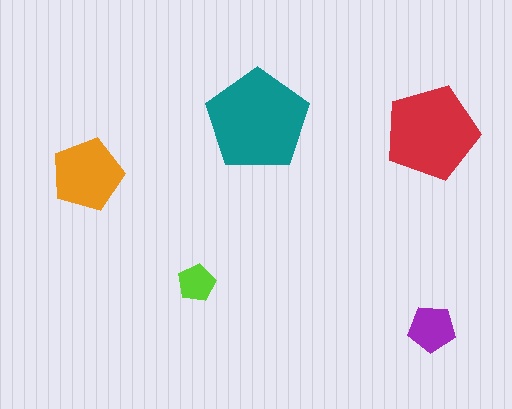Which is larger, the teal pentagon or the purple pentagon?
The teal one.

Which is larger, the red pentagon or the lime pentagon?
The red one.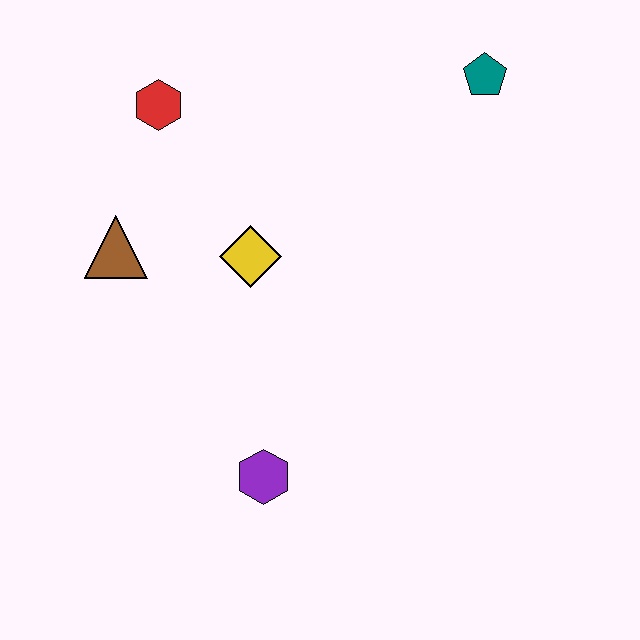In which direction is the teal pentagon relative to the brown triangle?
The teal pentagon is to the right of the brown triangle.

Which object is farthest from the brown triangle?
The teal pentagon is farthest from the brown triangle.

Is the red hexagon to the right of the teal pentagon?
No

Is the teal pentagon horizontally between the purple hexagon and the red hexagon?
No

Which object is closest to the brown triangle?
The yellow diamond is closest to the brown triangle.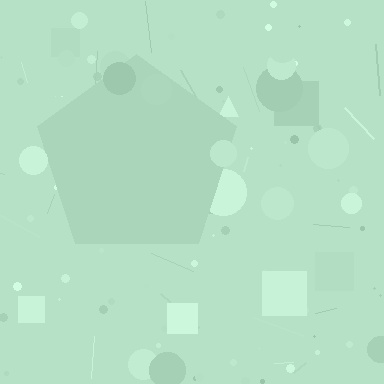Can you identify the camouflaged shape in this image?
The camouflaged shape is a pentagon.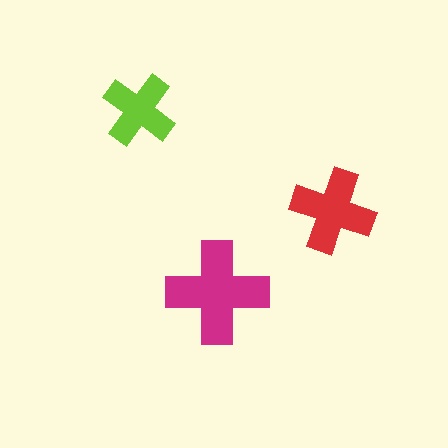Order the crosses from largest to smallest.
the magenta one, the red one, the lime one.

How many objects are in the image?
There are 3 objects in the image.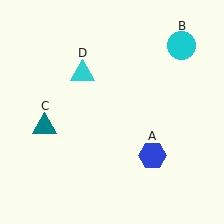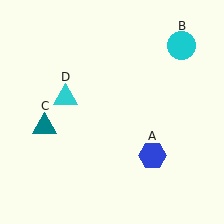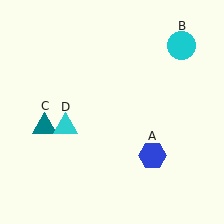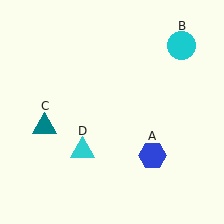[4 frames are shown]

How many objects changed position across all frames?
1 object changed position: cyan triangle (object D).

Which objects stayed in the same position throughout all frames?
Blue hexagon (object A) and cyan circle (object B) and teal triangle (object C) remained stationary.